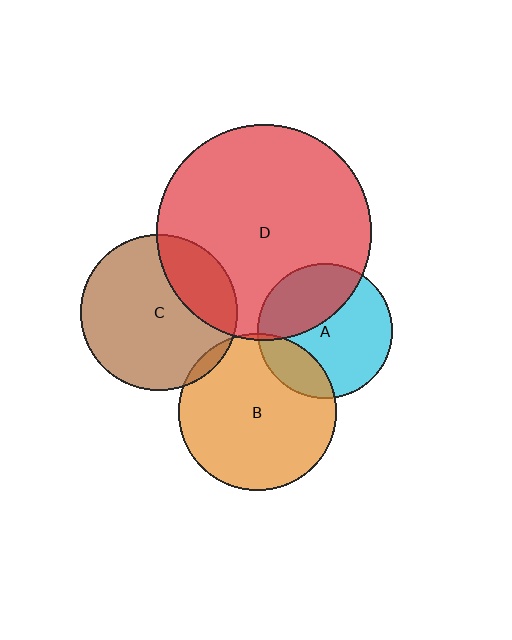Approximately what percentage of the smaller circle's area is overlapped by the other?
Approximately 5%.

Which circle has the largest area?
Circle D (red).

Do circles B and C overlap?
Yes.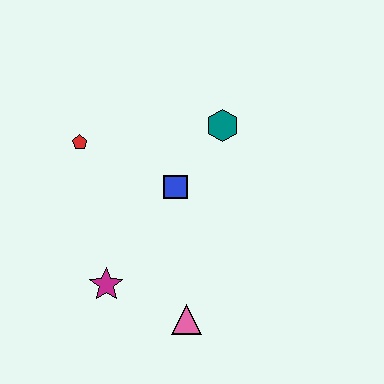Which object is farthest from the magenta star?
The teal hexagon is farthest from the magenta star.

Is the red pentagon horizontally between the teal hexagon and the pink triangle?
No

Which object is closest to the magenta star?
The pink triangle is closest to the magenta star.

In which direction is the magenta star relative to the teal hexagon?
The magenta star is below the teal hexagon.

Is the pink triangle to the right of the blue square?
Yes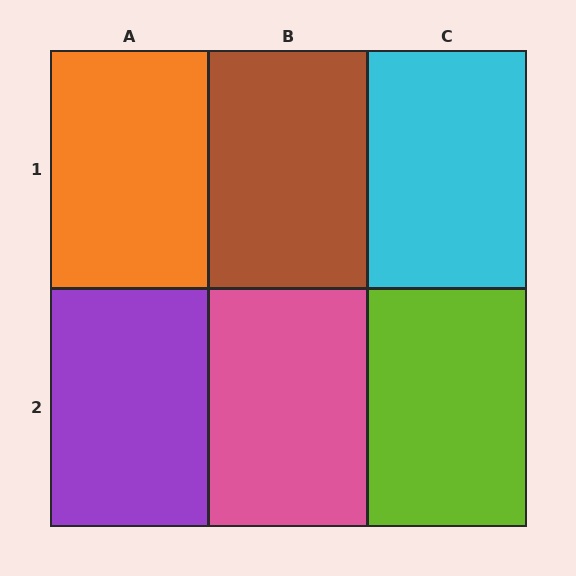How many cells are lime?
1 cell is lime.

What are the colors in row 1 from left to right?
Orange, brown, cyan.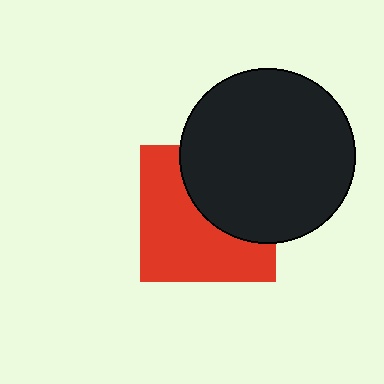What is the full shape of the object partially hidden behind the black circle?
The partially hidden object is a red square.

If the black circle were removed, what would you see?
You would see the complete red square.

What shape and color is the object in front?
The object in front is a black circle.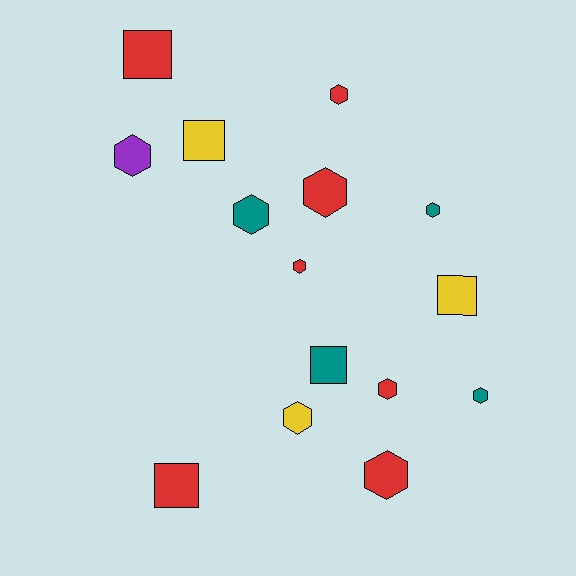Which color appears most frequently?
Red, with 7 objects.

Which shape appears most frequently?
Hexagon, with 10 objects.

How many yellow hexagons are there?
There is 1 yellow hexagon.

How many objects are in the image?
There are 15 objects.